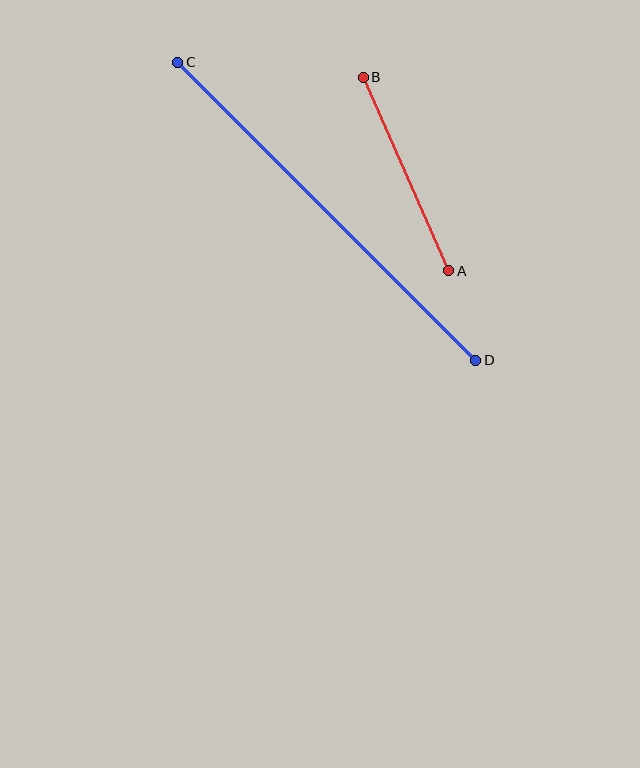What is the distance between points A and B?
The distance is approximately 211 pixels.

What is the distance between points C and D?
The distance is approximately 421 pixels.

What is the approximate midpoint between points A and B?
The midpoint is at approximately (406, 174) pixels.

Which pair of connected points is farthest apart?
Points C and D are farthest apart.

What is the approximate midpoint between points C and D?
The midpoint is at approximately (327, 211) pixels.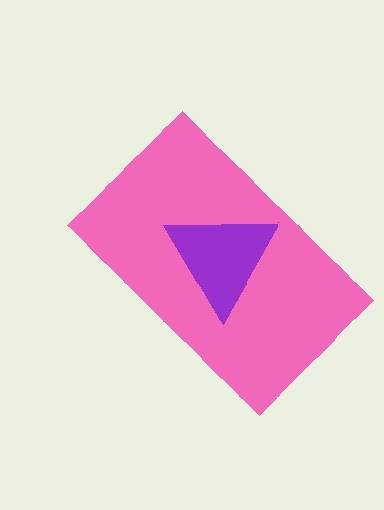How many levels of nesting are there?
2.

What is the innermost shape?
The purple triangle.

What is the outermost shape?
The pink rectangle.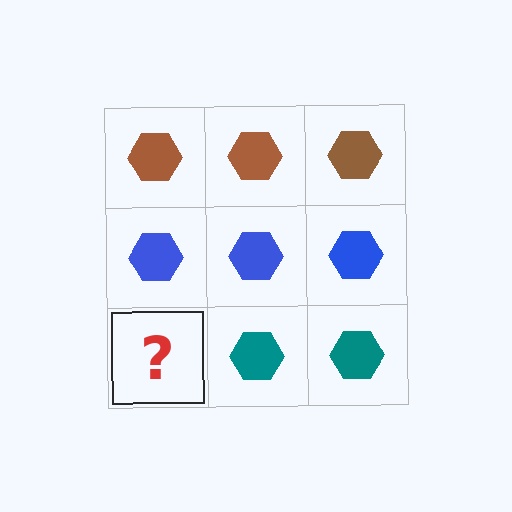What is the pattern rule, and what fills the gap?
The rule is that each row has a consistent color. The gap should be filled with a teal hexagon.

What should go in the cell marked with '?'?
The missing cell should contain a teal hexagon.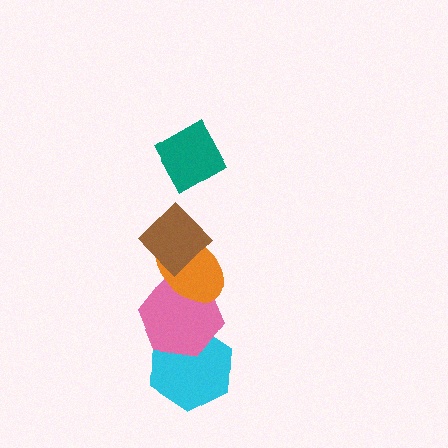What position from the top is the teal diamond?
The teal diamond is 1st from the top.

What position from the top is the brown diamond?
The brown diamond is 2nd from the top.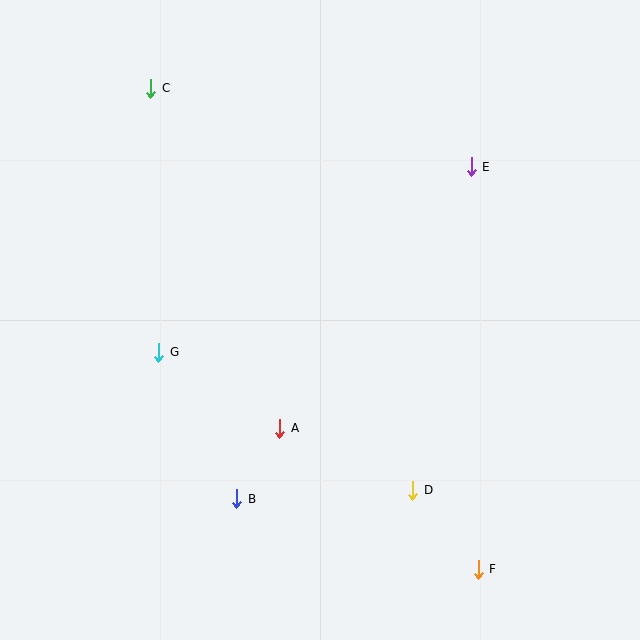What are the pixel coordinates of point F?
Point F is at (478, 569).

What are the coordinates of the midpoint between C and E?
The midpoint between C and E is at (311, 127).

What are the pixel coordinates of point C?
Point C is at (151, 88).